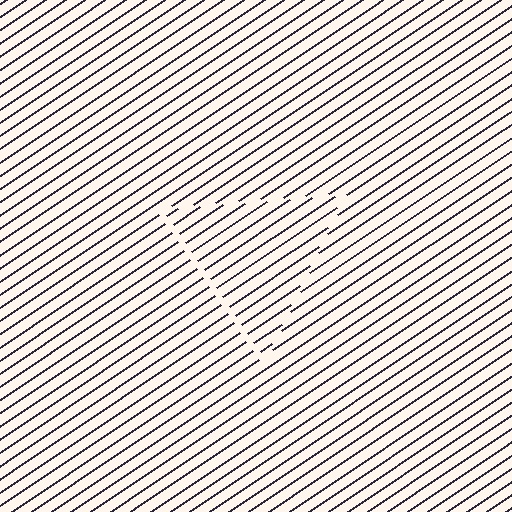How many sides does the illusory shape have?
3 sides — the line-ends trace a triangle.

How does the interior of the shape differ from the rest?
The interior of the shape contains the same grating, shifted by half a period — the contour is defined by the phase discontinuity where line-ends from the inner and outer gratings abut.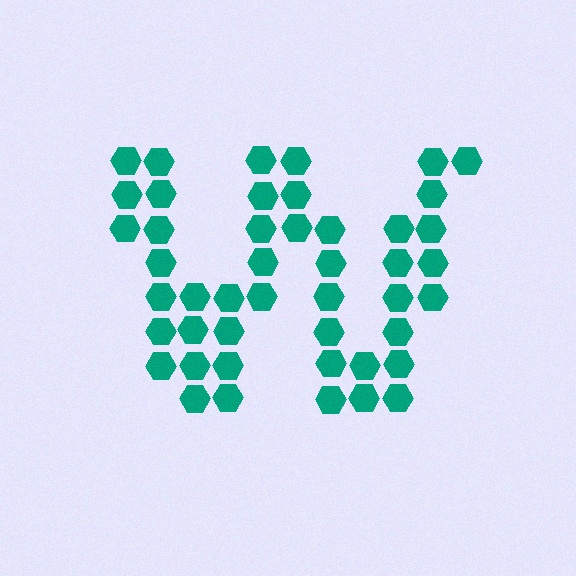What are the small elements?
The small elements are hexagons.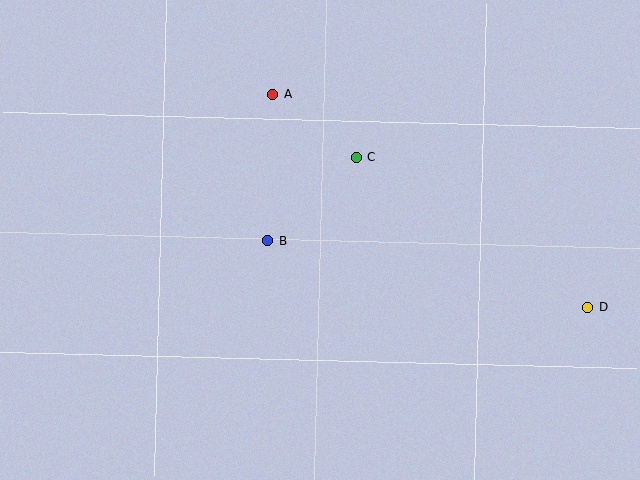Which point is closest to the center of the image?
Point B at (268, 241) is closest to the center.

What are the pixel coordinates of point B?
Point B is at (268, 241).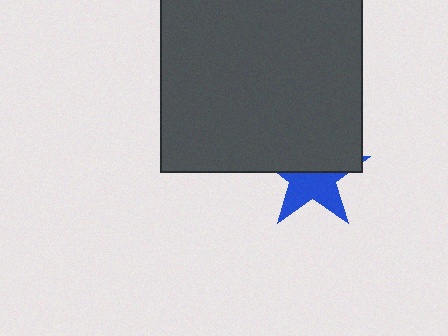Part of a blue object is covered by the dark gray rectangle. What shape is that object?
It is a star.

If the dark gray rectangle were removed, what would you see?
You would see the complete blue star.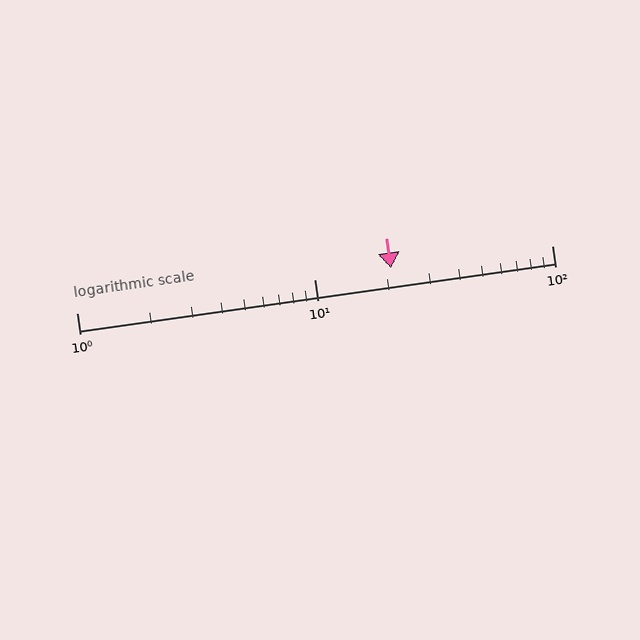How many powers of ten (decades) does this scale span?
The scale spans 2 decades, from 1 to 100.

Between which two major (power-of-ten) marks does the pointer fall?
The pointer is between 10 and 100.